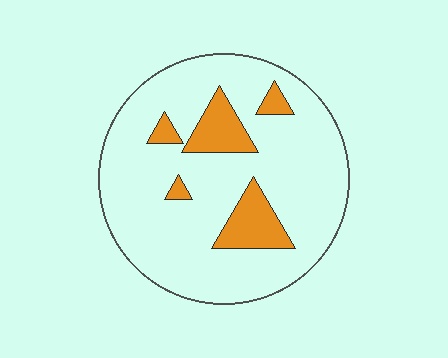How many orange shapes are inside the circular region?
5.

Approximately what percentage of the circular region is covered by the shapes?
Approximately 15%.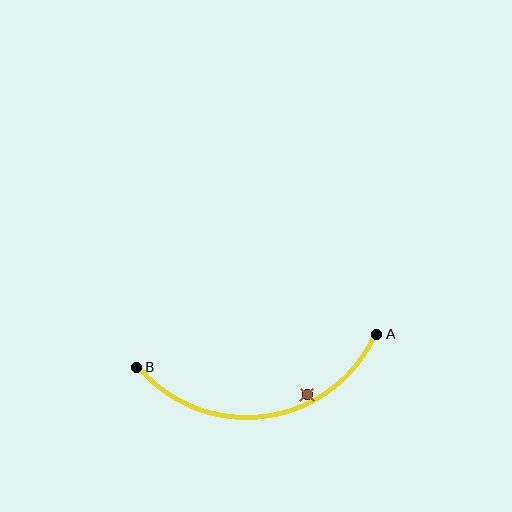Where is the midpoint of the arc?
The arc midpoint is the point on the curve farthest from the straight line joining A and B. It sits below that line.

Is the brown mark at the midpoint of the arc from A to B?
No — the brown mark does not lie on the arc at all. It sits slightly inside the curve.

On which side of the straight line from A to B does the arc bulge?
The arc bulges below the straight line connecting A and B.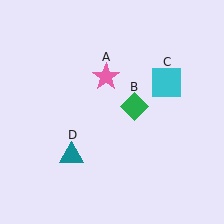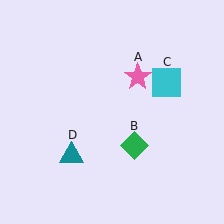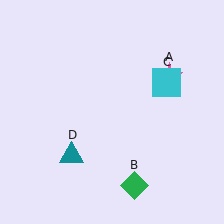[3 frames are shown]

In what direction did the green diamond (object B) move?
The green diamond (object B) moved down.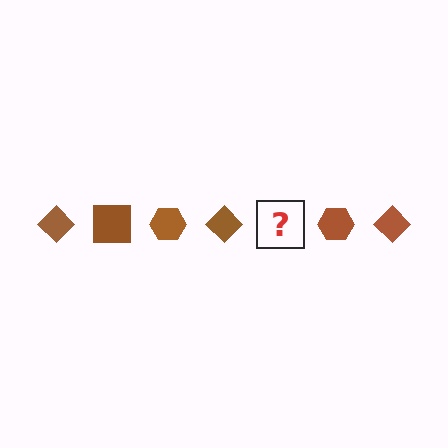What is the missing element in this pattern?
The missing element is a brown square.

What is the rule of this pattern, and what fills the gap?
The rule is that the pattern cycles through diamond, square, hexagon shapes in brown. The gap should be filled with a brown square.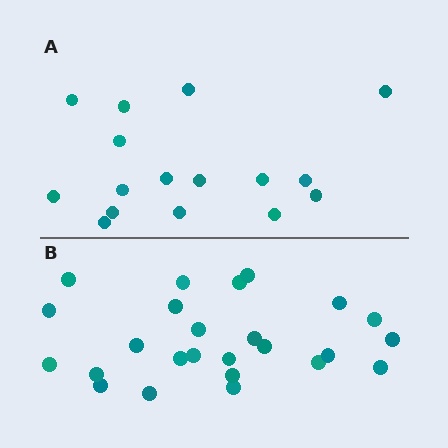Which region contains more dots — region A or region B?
Region B (the bottom region) has more dots.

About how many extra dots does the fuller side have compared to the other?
Region B has roughly 8 or so more dots than region A.